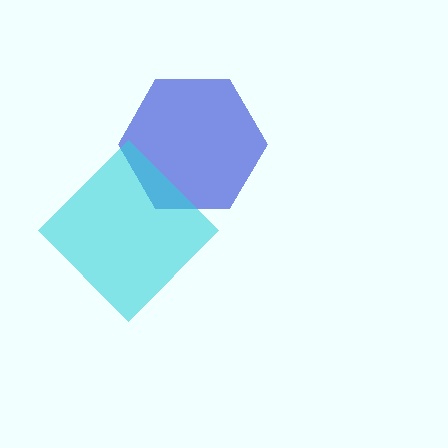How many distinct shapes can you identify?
There are 2 distinct shapes: a blue hexagon, a cyan diamond.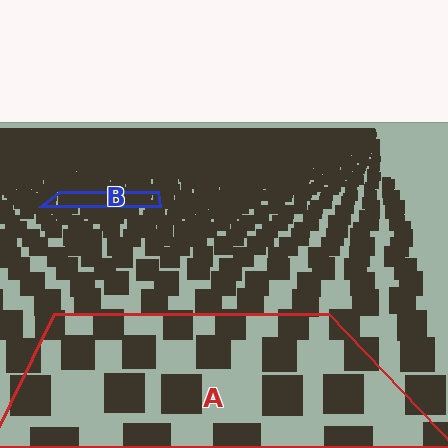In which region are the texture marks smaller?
The texture marks are smaller in region B, because it is farther away.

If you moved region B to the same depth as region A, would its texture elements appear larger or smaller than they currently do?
They would appear larger. At a closer depth, the same texture elements are projected at a bigger on-screen size.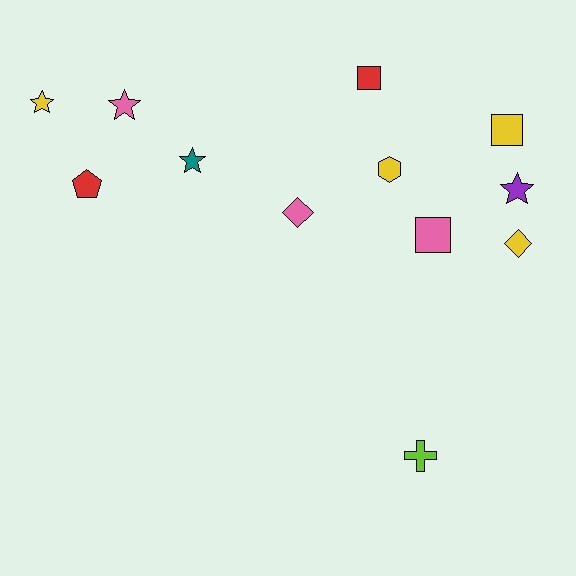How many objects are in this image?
There are 12 objects.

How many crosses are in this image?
There is 1 cross.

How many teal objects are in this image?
There is 1 teal object.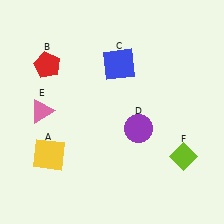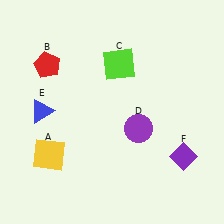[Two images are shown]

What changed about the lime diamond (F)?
In Image 1, F is lime. In Image 2, it changed to purple.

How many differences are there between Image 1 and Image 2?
There are 3 differences between the two images.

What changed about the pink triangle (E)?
In Image 1, E is pink. In Image 2, it changed to blue.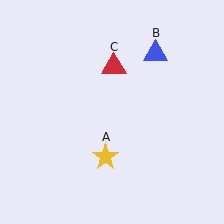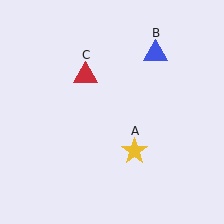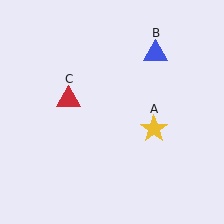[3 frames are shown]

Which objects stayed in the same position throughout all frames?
Blue triangle (object B) remained stationary.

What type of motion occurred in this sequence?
The yellow star (object A), red triangle (object C) rotated counterclockwise around the center of the scene.